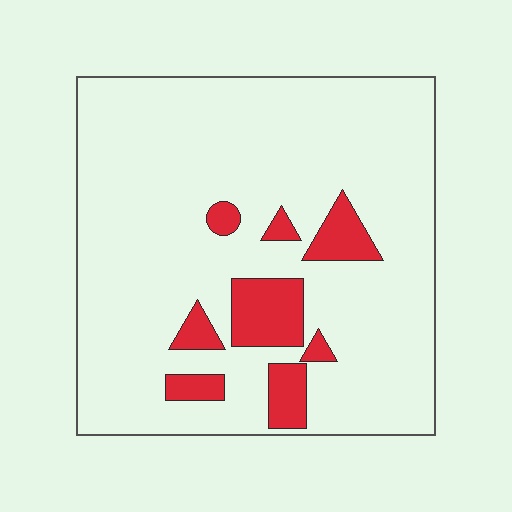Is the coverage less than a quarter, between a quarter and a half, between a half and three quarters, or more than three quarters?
Less than a quarter.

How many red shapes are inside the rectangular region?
8.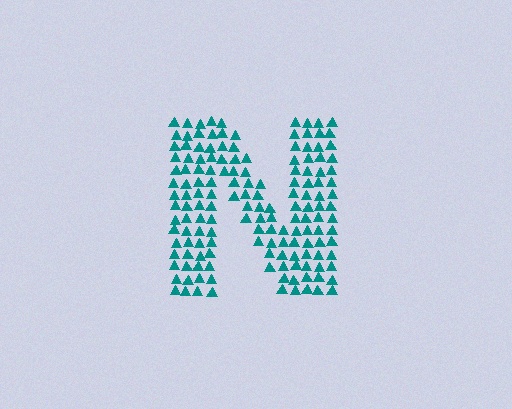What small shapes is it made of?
It is made of small triangles.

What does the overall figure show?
The overall figure shows the letter N.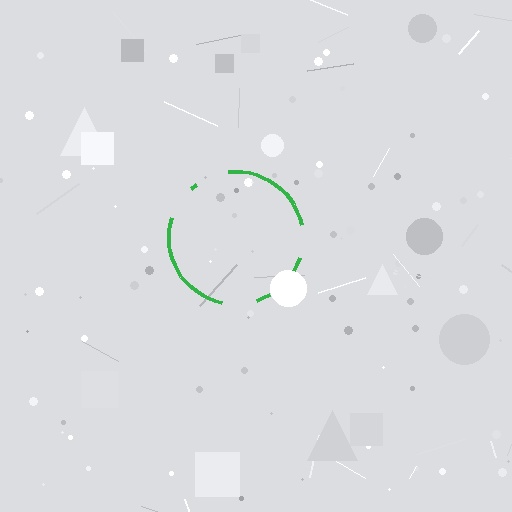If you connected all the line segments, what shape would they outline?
They would outline a circle.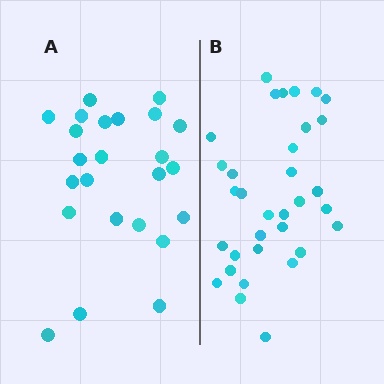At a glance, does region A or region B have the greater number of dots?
Region B (the right region) has more dots.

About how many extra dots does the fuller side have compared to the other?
Region B has roughly 8 or so more dots than region A.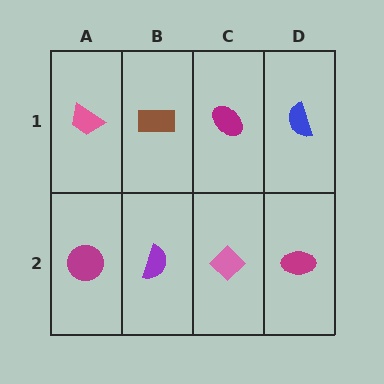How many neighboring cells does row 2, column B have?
3.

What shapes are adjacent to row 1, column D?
A magenta ellipse (row 2, column D), a magenta ellipse (row 1, column C).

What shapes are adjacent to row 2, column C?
A magenta ellipse (row 1, column C), a purple semicircle (row 2, column B), a magenta ellipse (row 2, column D).